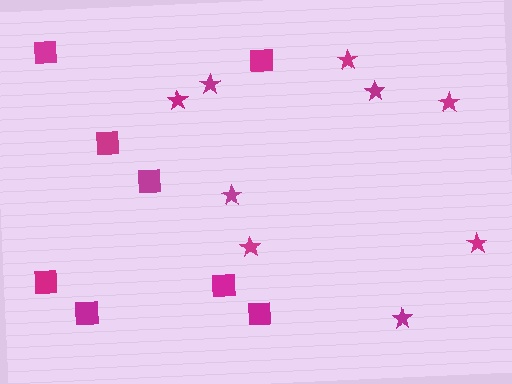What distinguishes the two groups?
There are 2 groups: one group of squares (8) and one group of stars (9).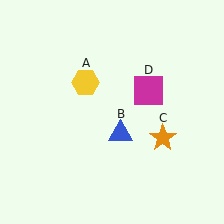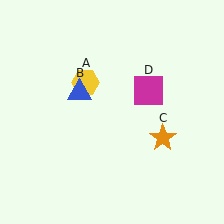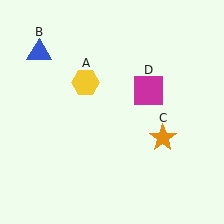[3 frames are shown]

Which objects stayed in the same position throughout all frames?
Yellow hexagon (object A) and orange star (object C) and magenta square (object D) remained stationary.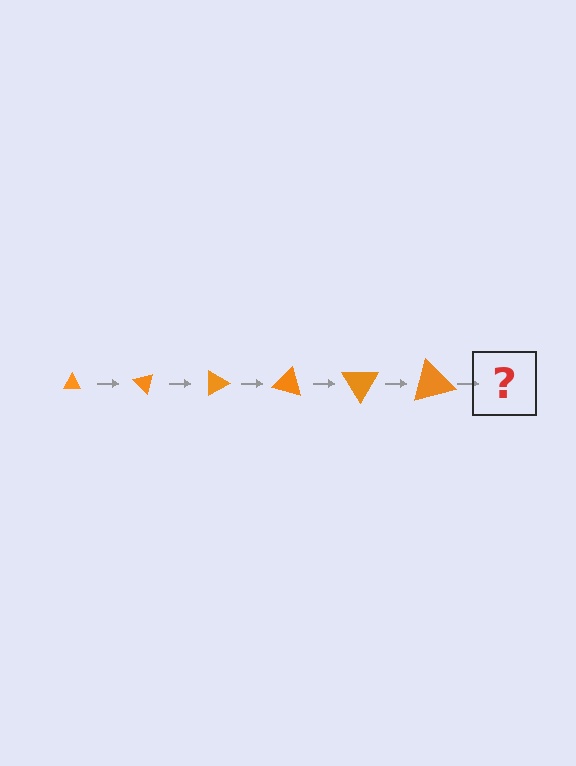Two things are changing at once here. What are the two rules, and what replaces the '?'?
The two rules are that the triangle grows larger each step and it rotates 45 degrees each step. The '?' should be a triangle, larger than the previous one and rotated 270 degrees from the start.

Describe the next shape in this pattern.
It should be a triangle, larger than the previous one and rotated 270 degrees from the start.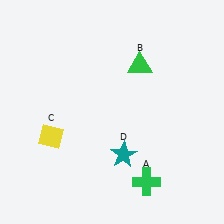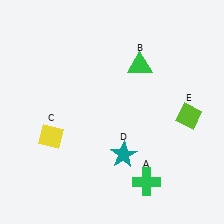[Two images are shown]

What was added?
A lime diamond (E) was added in Image 2.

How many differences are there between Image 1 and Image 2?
There is 1 difference between the two images.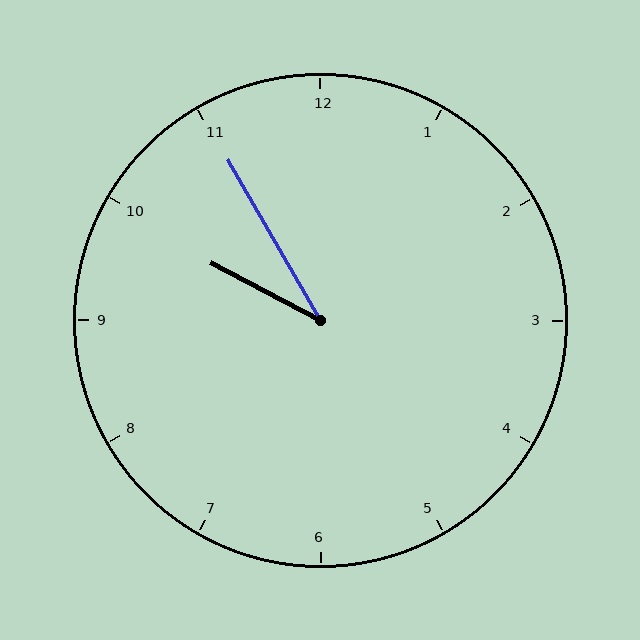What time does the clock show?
9:55.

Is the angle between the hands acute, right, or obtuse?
It is acute.